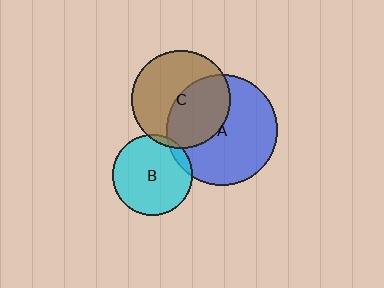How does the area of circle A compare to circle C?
Approximately 1.3 times.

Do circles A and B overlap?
Yes.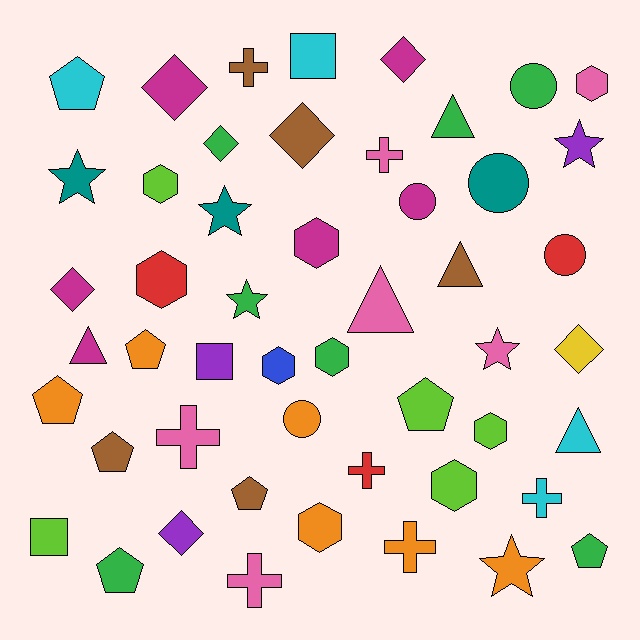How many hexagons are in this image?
There are 9 hexagons.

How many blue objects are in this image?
There is 1 blue object.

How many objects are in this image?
There are 50 objects.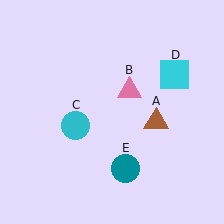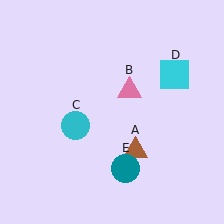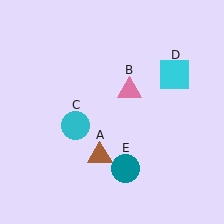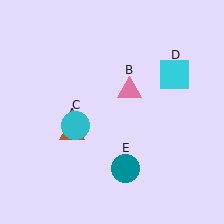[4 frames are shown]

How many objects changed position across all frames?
1 object changed position: brown triangle (object A).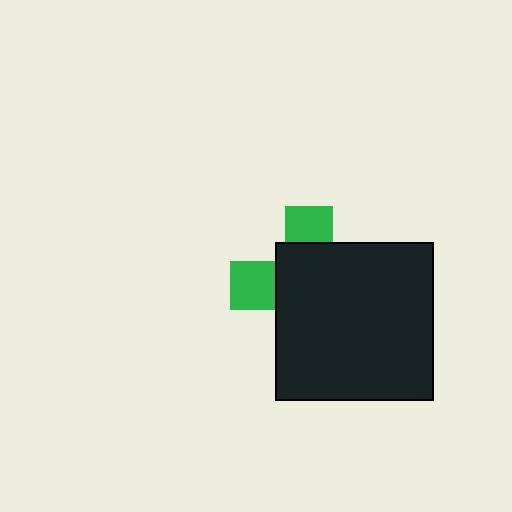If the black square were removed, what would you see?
You would see the complete green cross.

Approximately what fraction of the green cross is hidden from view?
Roughly 70% of the green cross is hidden behind the black square.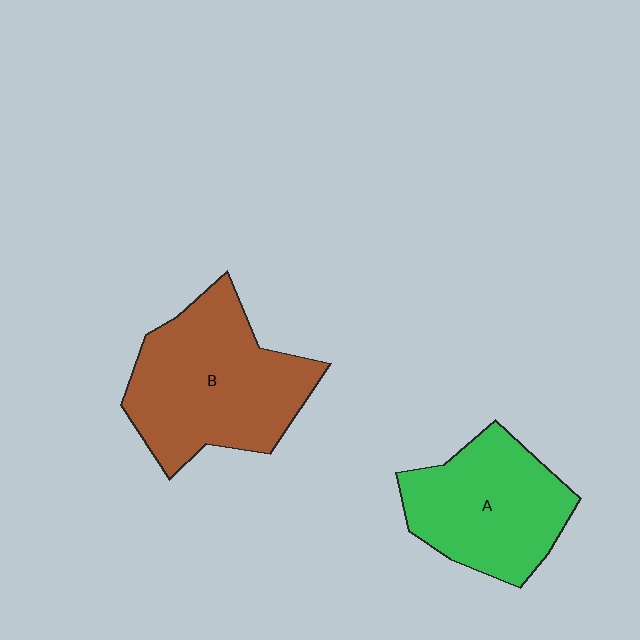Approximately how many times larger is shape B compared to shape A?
Approximately 1.3 times.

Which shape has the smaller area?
Shape A (green).